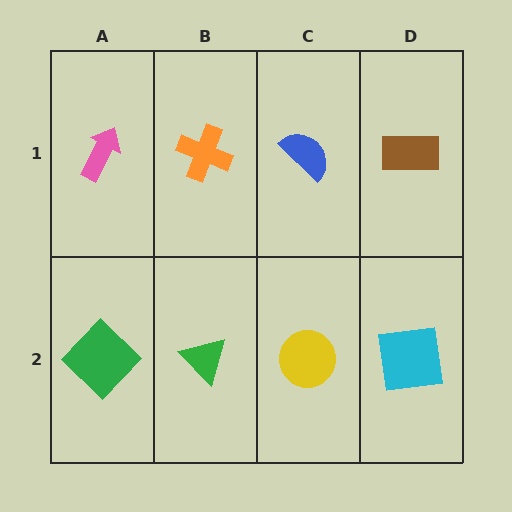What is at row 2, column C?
A yellow circle.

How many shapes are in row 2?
4 shapes.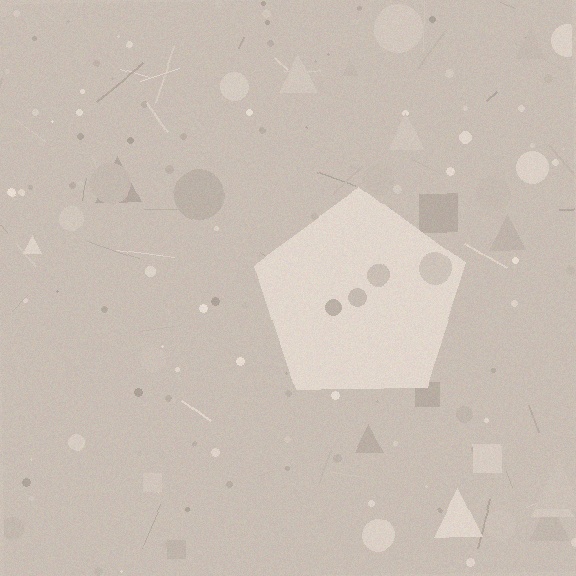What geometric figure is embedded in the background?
A pentagon is embedded in the background.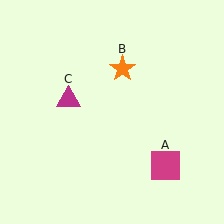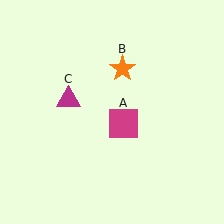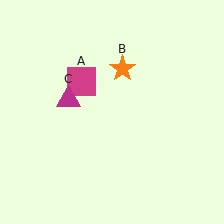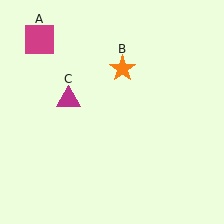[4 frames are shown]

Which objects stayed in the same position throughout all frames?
Orange star (object B) and magenta triangle (object C) remained stationary.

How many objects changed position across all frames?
1 object changed position: magenta square (object A).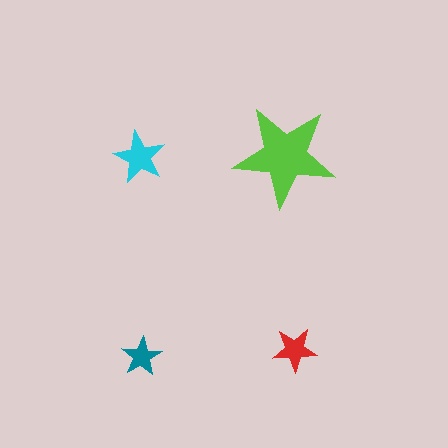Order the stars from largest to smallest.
the lime one, the cyan one, the red one, the teal one.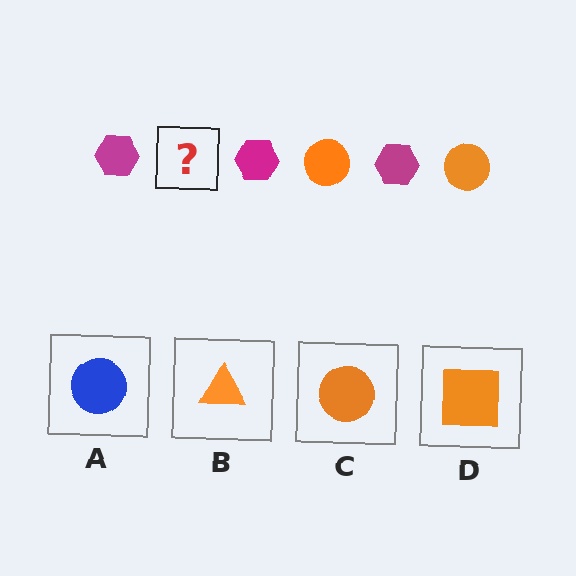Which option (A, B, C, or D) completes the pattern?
C.